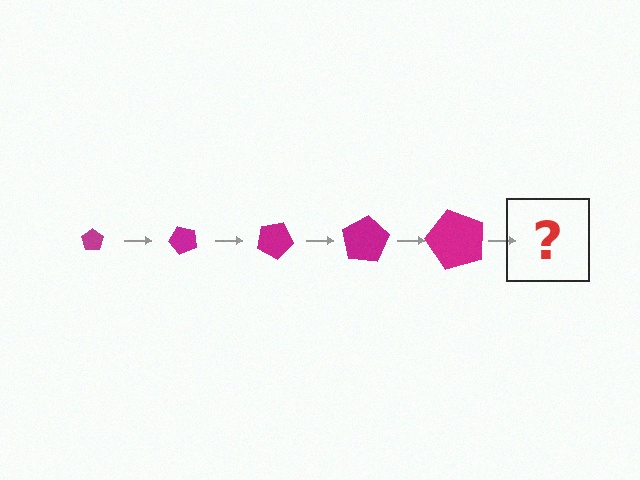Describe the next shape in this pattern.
It should be a pentagon, larger than the previous one and rotated 250 degrees from the start.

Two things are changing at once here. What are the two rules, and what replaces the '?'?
The two rules are that the pentagon grows larger each step and it rotates 50 degrees each step. The '?' should be a pentagon, larger than the previous one and rotated 250 degrees from the start.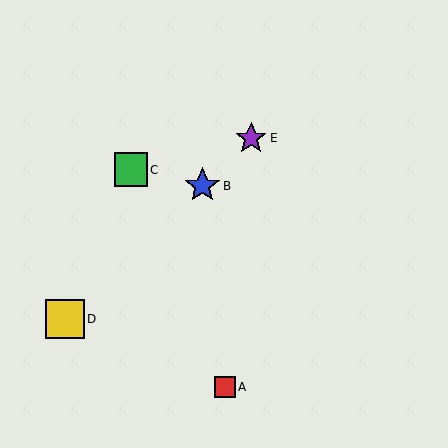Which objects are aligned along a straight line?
Objects B, D, E are aligned along a straight line.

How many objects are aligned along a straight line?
3 objects (B, D, E) are aligned along a straight line.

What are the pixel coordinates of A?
Object A is at (225, 387).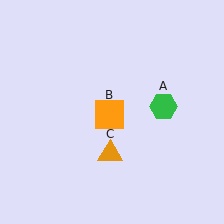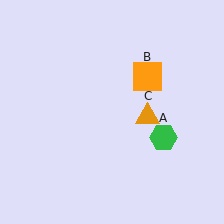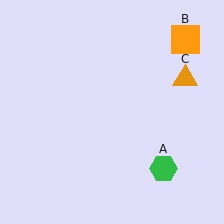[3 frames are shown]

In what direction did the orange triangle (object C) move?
The orange triangle (object C) moved up and to the right.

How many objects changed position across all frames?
3 objects changed position: green hexagon (object A), orange square (object B), orange triangle (object C).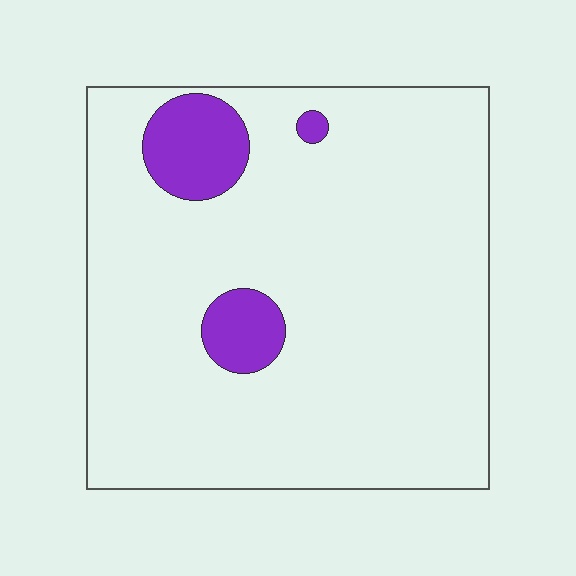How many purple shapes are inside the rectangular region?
3.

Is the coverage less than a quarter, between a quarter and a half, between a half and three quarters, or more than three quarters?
Less than a quarter.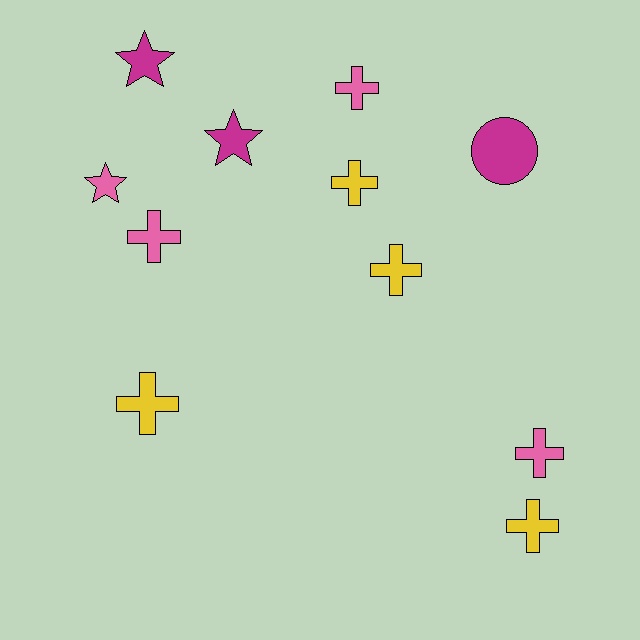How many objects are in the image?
There are 11 objects.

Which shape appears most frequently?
Cross, with 7 objects.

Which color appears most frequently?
Yellow, with 4 objects.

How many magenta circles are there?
There is 1 magenta circle.